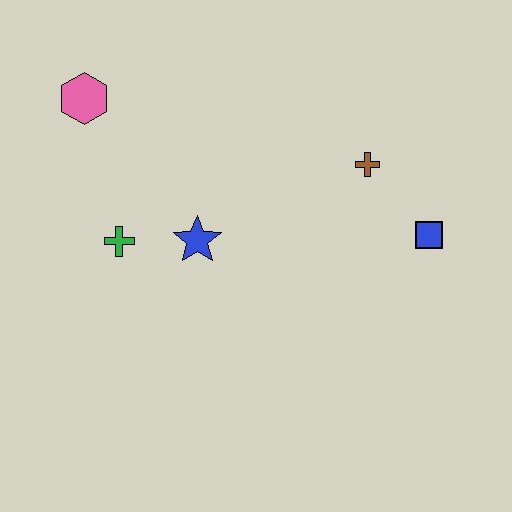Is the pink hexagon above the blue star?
Yes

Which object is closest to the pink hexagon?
The green cross is closest to the pink hexagon.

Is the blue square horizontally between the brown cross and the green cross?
No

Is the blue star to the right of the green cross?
Yes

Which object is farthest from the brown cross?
The pink hexagon is farthest from the brown cross.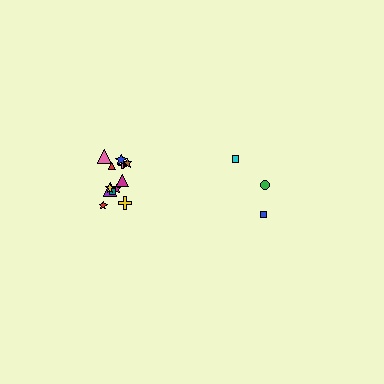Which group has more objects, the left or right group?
The left group.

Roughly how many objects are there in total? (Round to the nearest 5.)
Roughly 15 objects in total.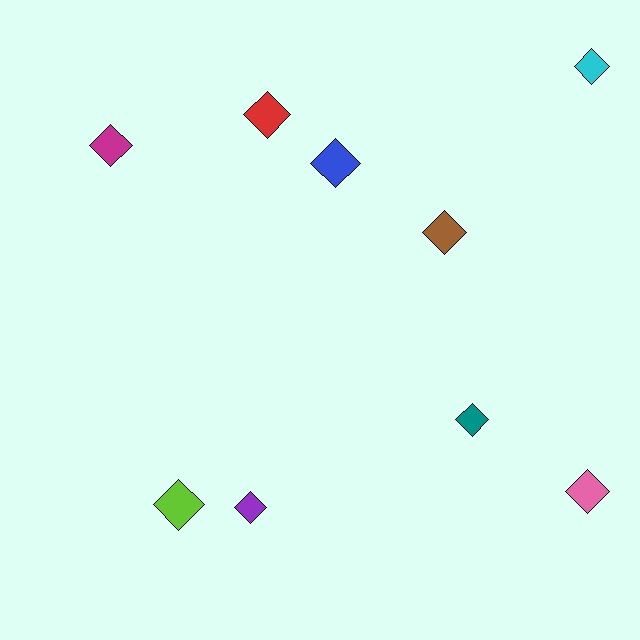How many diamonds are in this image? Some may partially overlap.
There are 9 diamonds.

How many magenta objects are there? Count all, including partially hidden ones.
There is 1 magenta object.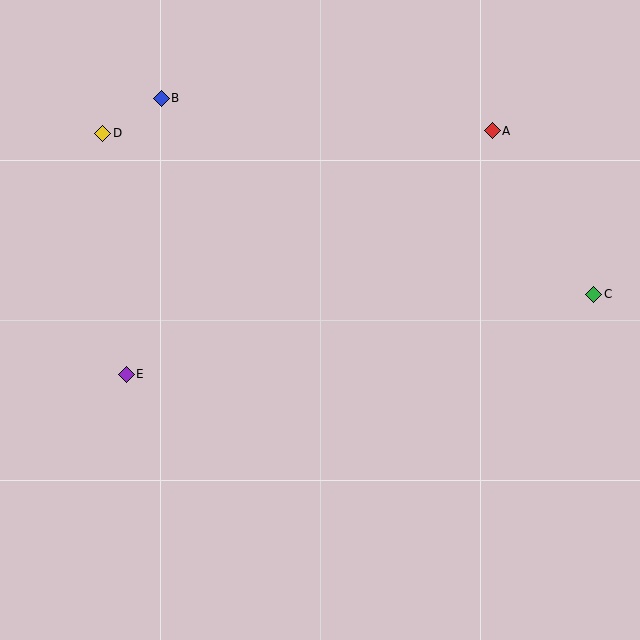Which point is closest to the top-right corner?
Point A is closest to the top-right corner.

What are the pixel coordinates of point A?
Point A is at (492, 131).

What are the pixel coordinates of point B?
Point B is at (161, 98).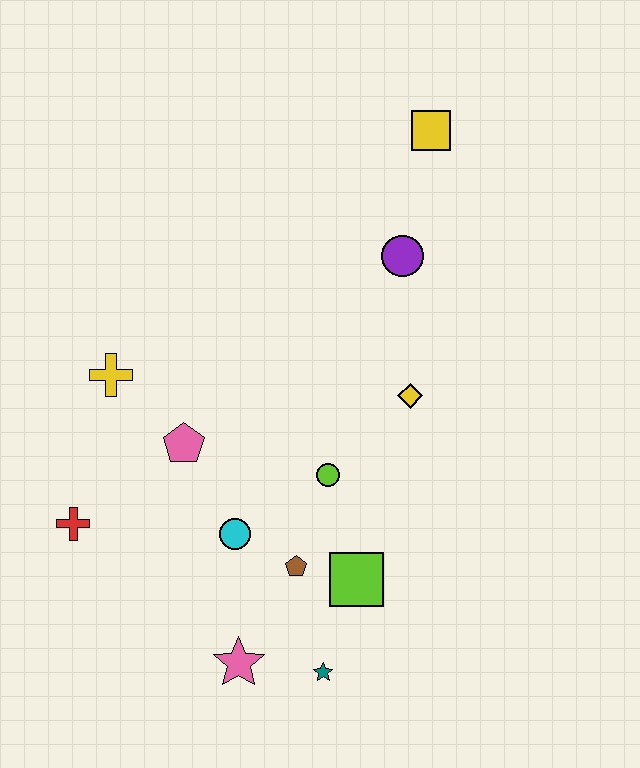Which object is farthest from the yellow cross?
The yellow square is farthest from the yellow cross.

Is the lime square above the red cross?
No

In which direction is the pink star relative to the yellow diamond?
The pink star is below the yellow diamond.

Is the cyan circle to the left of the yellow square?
Yes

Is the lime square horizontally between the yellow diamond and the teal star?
Yes